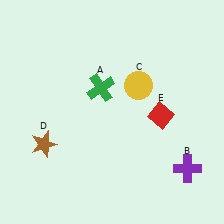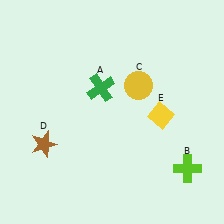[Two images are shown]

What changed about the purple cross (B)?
In Image 1, B is purple. In Image 2, it changed to lime.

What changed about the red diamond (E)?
In Image 1, E is red. In Image 2, it changed to yellow.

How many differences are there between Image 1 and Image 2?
There are 2 differences between the two images.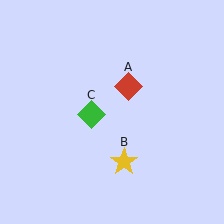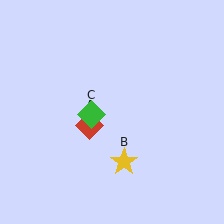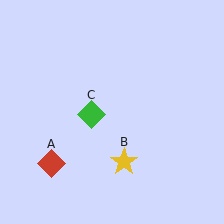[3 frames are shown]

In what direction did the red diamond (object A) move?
The red diamond (object A) moved down and to the left.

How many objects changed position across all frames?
1 object changed position: red diamond (object A).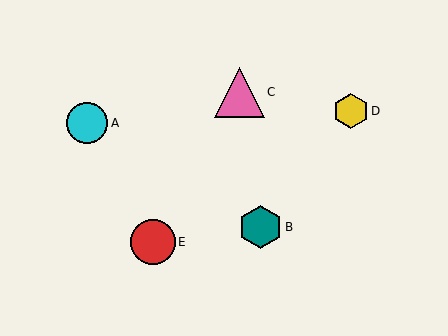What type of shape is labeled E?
Shape E is a red circle.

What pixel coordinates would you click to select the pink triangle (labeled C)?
Click at (239, 92) to select the pink triangle C.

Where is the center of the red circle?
The center of the red circle is at (153, 242).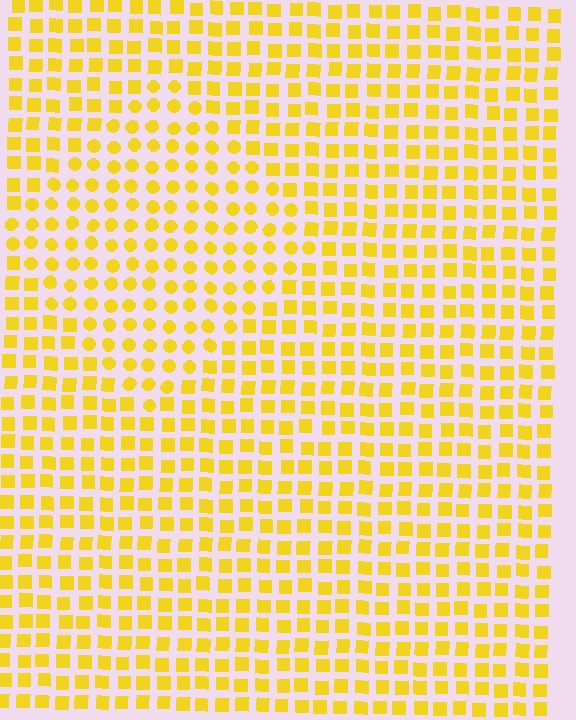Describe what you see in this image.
The image is filled with small yellow elements arranged in a uniform grid. A diamond-shaped region contains circles, while the surrounding area contains squares. The boundary is defined purely by the change in element shape.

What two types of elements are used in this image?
The image uses circles inside the diamond region and squares outside it.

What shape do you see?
I see a diamond.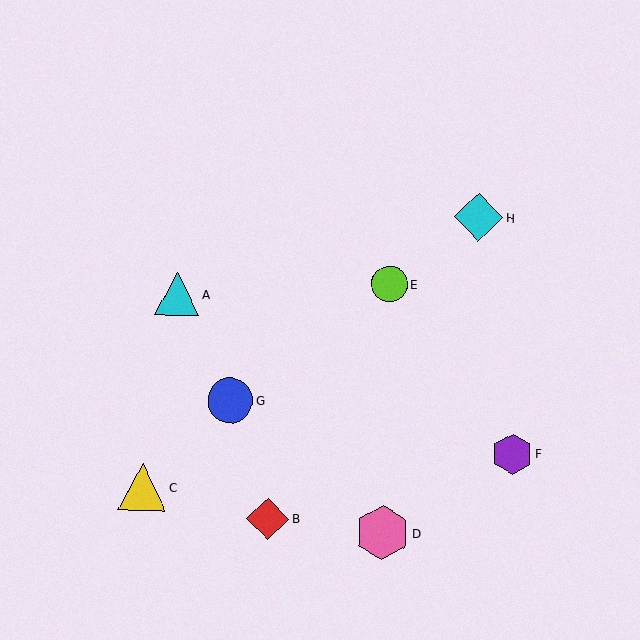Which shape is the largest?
The pink hexagon (labeled D) is the largest.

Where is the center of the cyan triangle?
The center of the cyan triangle is at (177, 294).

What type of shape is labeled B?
Shape B is a red diamond.